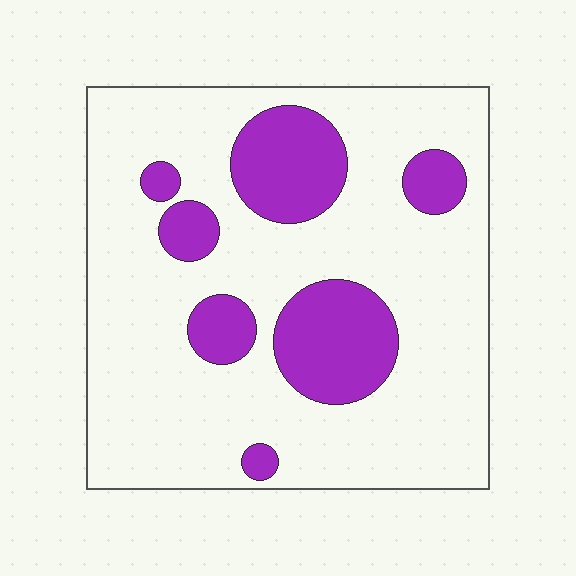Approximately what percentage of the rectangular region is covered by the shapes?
Approximately 20%.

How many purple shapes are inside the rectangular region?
7.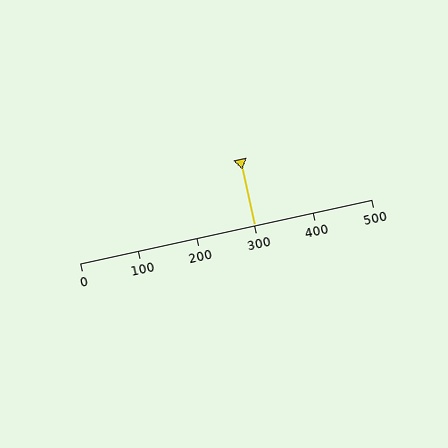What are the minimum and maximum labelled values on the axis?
The axis runs from 0 to 500.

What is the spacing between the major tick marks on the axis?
The major ticks are spaced 100 apart.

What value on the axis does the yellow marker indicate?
The marker indicates approximately 300.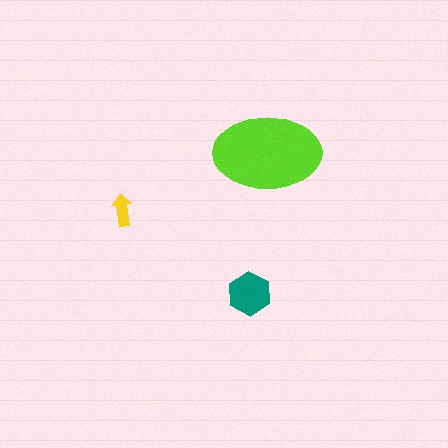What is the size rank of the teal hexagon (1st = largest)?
2nd.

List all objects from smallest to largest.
The yellow arrow, the teal hexagon, the lime ellipse.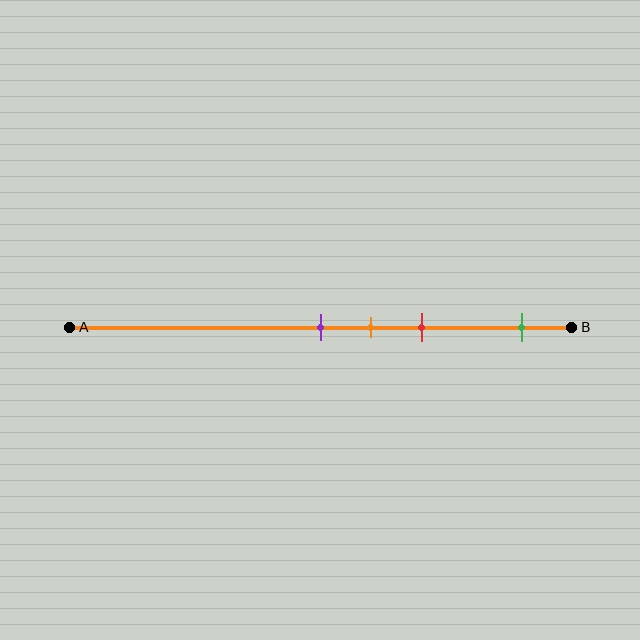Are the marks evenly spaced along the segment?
No, the marks are not evenly spaced.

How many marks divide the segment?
There are 4 marks dividing the segment.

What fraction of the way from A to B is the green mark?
The green mark is approximately 90% (0.9) of the way from A to B.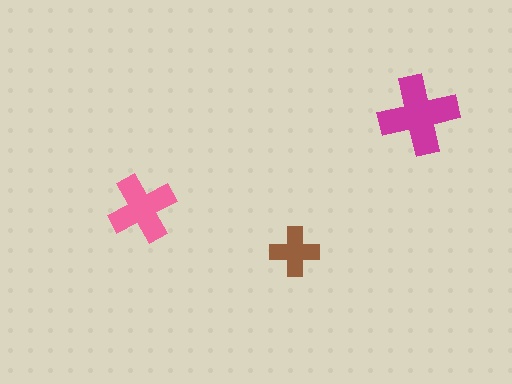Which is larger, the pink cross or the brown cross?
The pink one.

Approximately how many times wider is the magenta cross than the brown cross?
About 1.5 times wider.